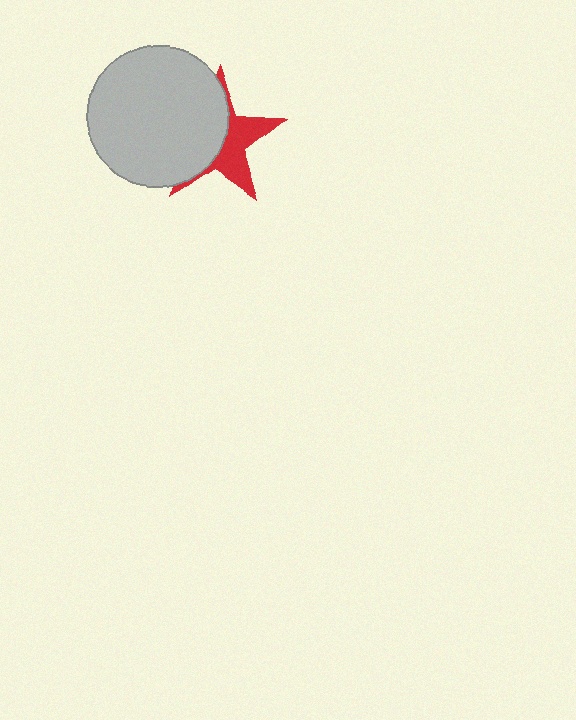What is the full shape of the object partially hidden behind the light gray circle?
The partially hidden object is a red star.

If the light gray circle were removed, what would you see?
You would see the complete red star.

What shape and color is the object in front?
The object in front is a light gray circle.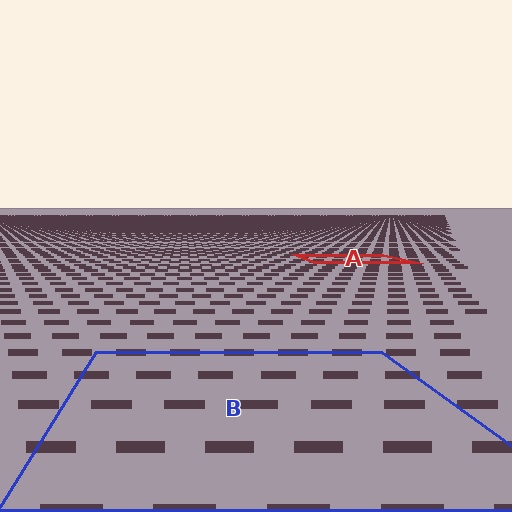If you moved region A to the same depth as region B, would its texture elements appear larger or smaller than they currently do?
They would appear larger. At a closer depth, the same texture elements are projected at a bigger on-screen size.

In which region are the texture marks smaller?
The texture marks are smaller in region A, because it is farther away.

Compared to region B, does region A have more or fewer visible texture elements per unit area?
Region A has more texture elements per unit area — they are packed more densely because it is farther away.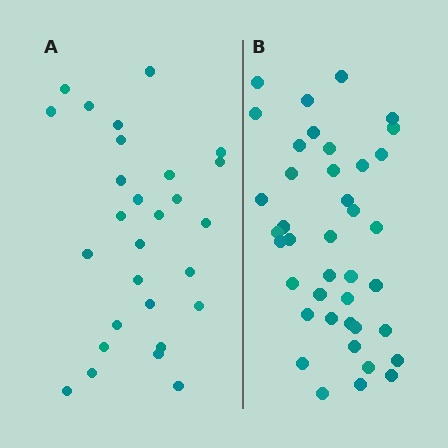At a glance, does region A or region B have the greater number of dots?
Region B (the right region) has more dots.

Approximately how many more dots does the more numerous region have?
Region B has roughly 12 or so more dots than region A.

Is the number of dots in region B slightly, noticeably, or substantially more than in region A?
Region B has noticeably more, but not dramatically so. The ratio is roughly 1.4 to 1.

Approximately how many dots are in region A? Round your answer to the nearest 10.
About 30 dots. (The exact count is 28, which rounds to 30.)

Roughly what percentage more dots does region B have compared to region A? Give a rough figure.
About 45% more.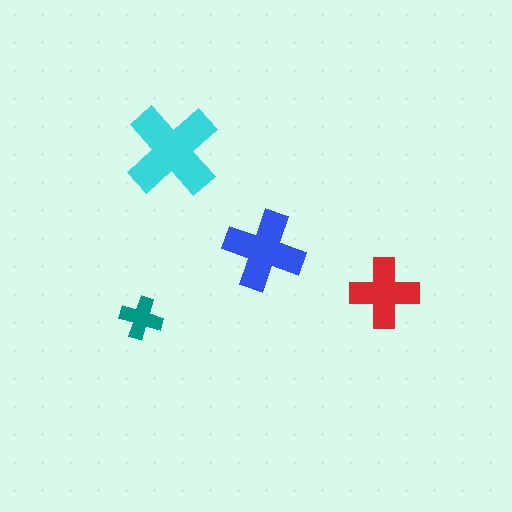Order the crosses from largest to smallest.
the cyan one, the blue one, the red one, the teal one.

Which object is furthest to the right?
The red cross is rightmost.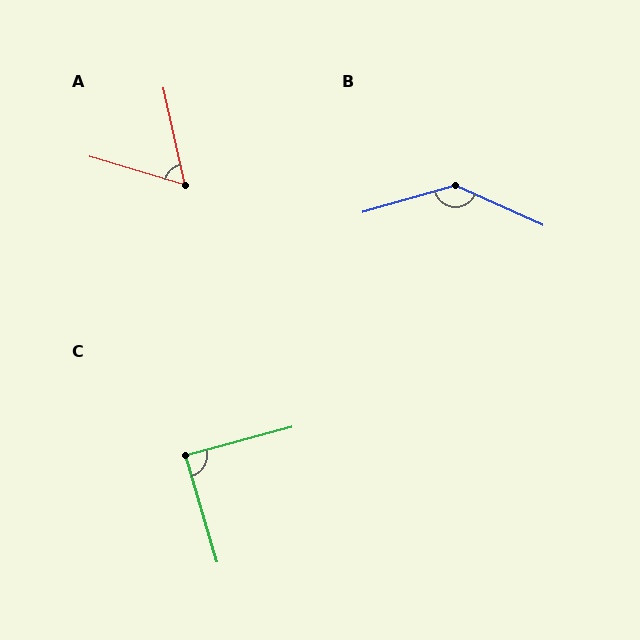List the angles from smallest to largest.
A (61°), C (89°), B (140°).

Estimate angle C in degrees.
Approximately 89 degrees.